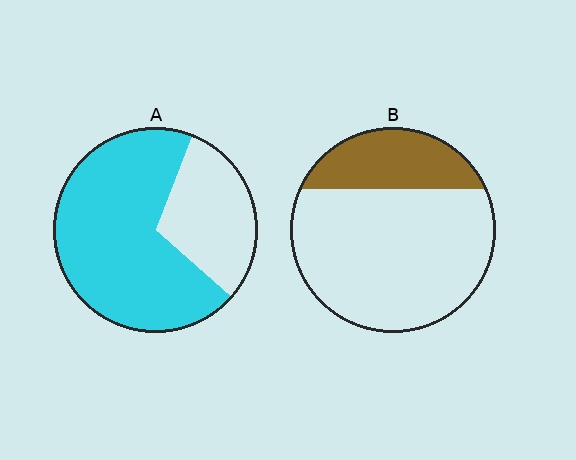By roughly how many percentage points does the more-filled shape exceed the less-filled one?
By roughly 45 percentage points (A over B).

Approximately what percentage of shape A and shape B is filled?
A is approximately 70% and B is approximately 25%.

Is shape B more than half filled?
No.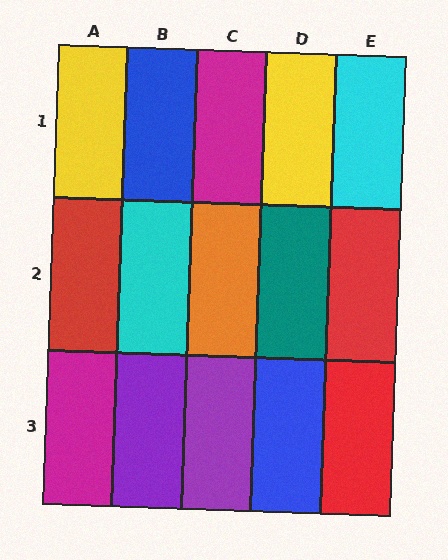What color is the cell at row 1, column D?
Yellow.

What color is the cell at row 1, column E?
Cyan.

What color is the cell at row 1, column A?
Yellow.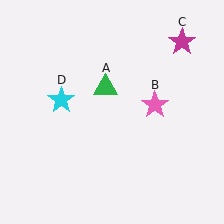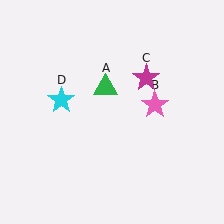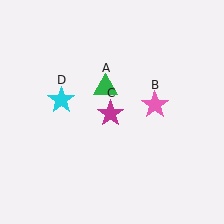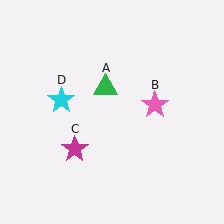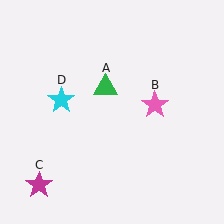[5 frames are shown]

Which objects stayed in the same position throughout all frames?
Green triangle (object A) and pink star (object B) and cyan star (object D) remained stationary.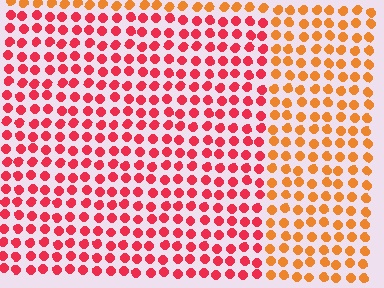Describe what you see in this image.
The image is filled with small orange elements in a uniform arrangement. A rectangle-shaped region is visible where the elements are tinted to a slightly different hue, forming a subtle color boundary.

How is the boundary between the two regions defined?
The boundary is defined purely by a slight shift in hue (about 38 degrees). Spacing, size, and orientation are identical on both sides.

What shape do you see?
I see a rectangle.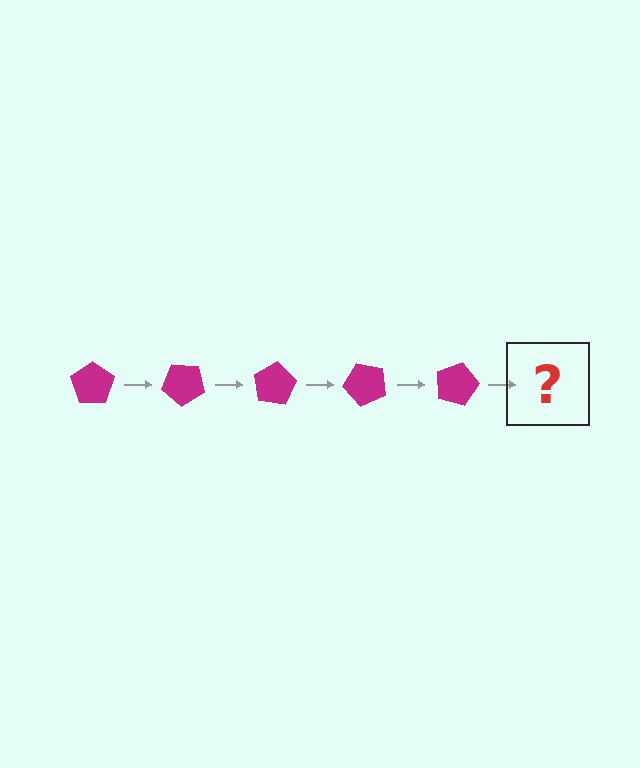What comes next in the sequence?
The next element should be a magenta pentagon rotated 200 degrees.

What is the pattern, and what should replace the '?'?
The pattern is that the pentagon rotates 40 degrees each step. The '?' should be a magenta pentagon rotated 200 degrees.